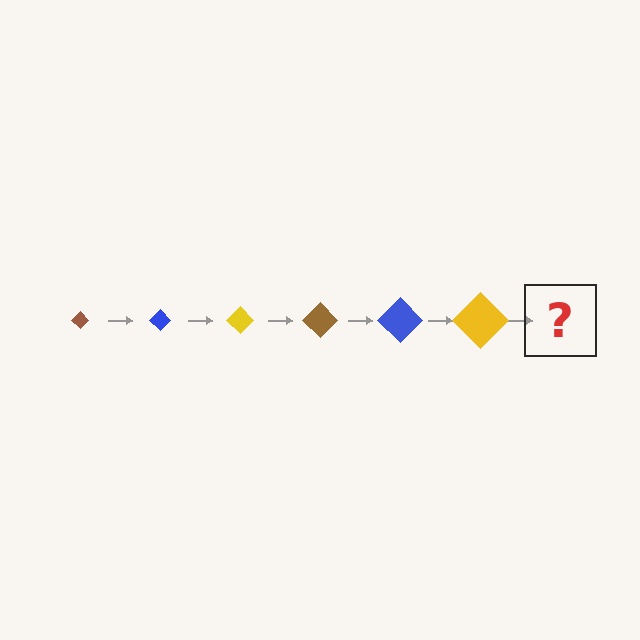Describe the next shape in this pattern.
It should be a brown diamond, larger than the previous one.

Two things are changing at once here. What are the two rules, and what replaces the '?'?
The two rules are that the diamond grows larger each step and the color cycles through brown, blue, and yellow. The '?' should be a brown diamond, larger than the previous one.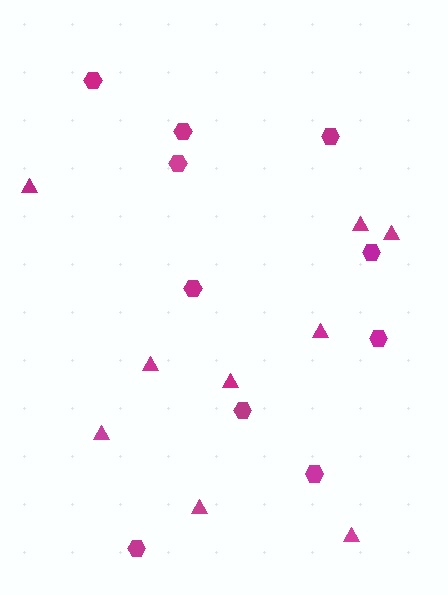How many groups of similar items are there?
There are 2 groups: one group of triangles (9) and one group of hexagons (10).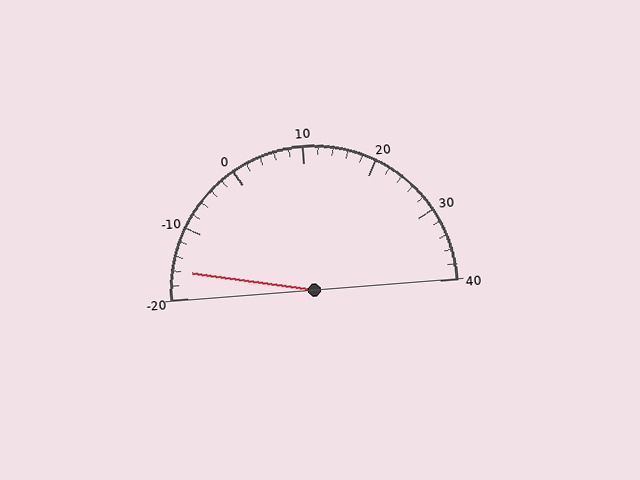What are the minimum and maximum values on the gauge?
The gauge ranges from -20 to 40.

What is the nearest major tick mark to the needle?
The nearest major tick mark is -20.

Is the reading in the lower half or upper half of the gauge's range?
The reading is in the lower half of the range (-20 to 40).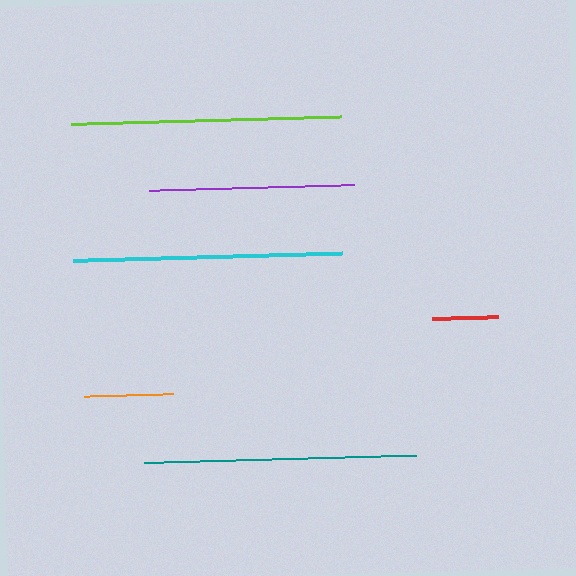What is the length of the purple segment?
The purple segment is approximately 205 pixels long.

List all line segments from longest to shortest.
From longest to shortest: teal, lime, cyan, purple, orange, red.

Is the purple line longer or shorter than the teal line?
The teal line is longer than the purple line.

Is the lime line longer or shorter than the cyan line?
The lime line is longer than the cyan line.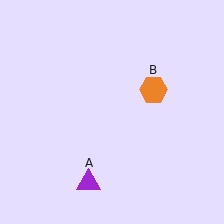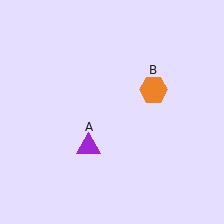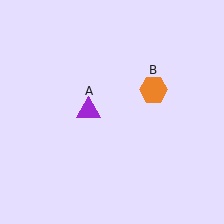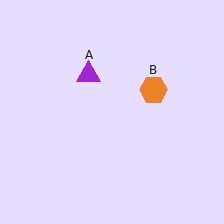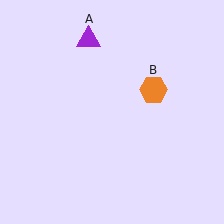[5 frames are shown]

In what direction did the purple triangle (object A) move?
The purple triangle (object A) moved up.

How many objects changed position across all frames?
1 object changed position: purple triangle (object A).